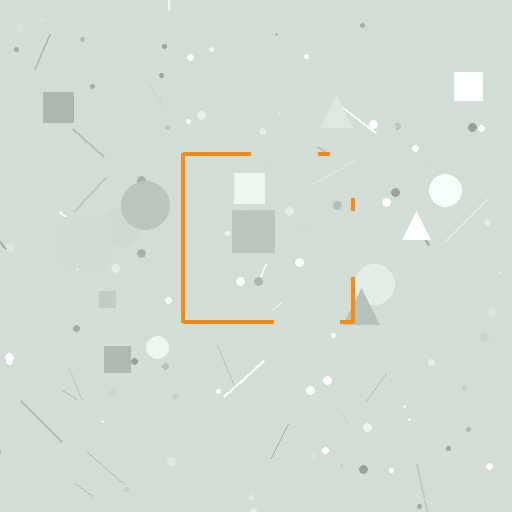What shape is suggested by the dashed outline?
The dashed outline suggests a square.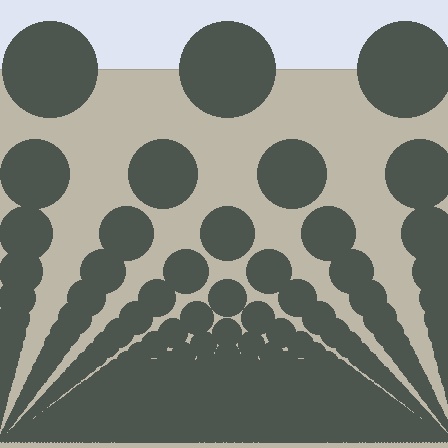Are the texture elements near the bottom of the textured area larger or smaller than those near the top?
Smaller. The gradient is inverted — elements near the bottom are smaller and denser.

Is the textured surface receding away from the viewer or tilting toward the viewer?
The surface appears to tilt toward the viewer. Texture elements get larger and sparser toward the top.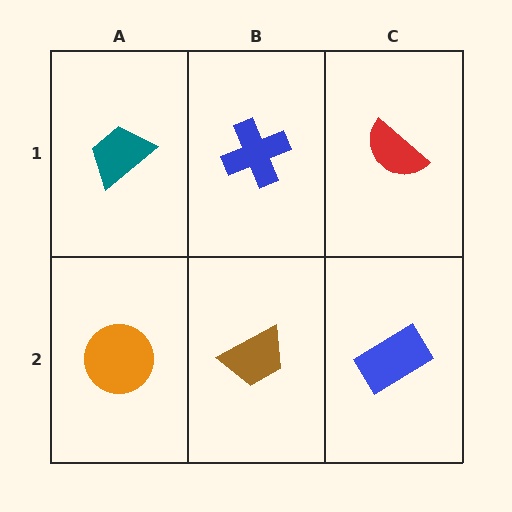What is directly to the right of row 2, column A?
A brown trapezoid.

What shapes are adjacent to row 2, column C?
A red semicircle (row 1, column C), a brown trapezoid (row 2, column B).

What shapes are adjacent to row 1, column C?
A blue rectangle (row 2, column C), a blue cross (row 1, column B).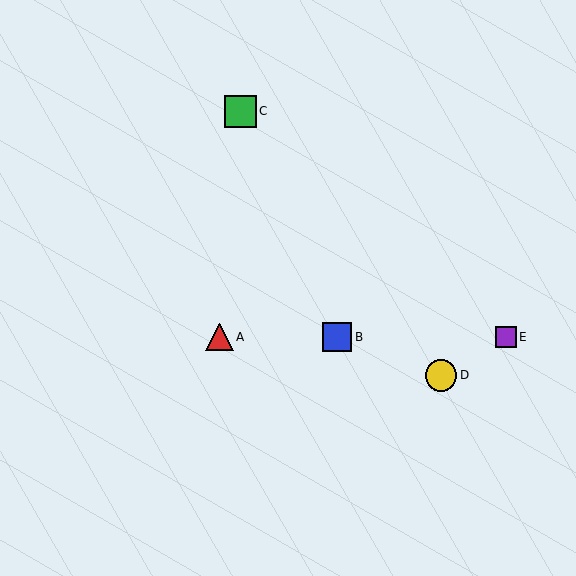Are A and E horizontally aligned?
Yes, both are at y≈337.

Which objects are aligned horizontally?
Objects A, B, E are aligned horizontally.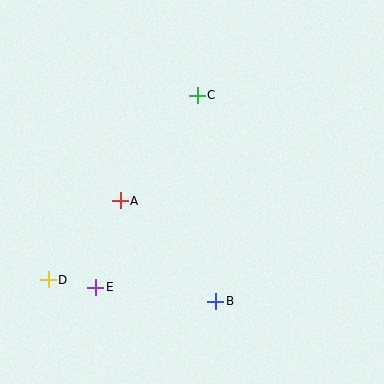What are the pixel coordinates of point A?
Point A is at (120, 201).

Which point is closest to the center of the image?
Point A at (120, 201) is closest to the center.